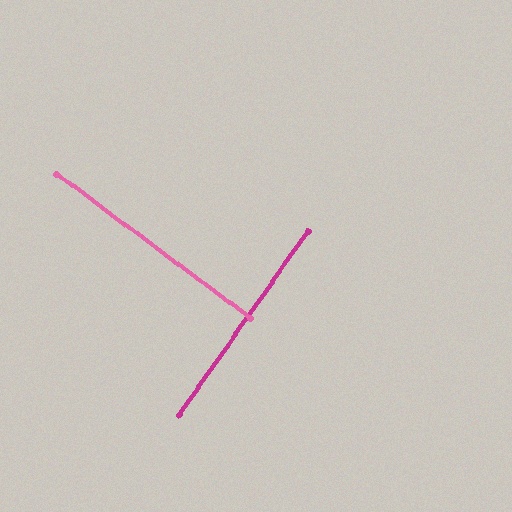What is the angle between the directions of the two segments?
Approximately 89 degrees.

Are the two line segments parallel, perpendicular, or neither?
Perpendicular — they meet at approximately 89°.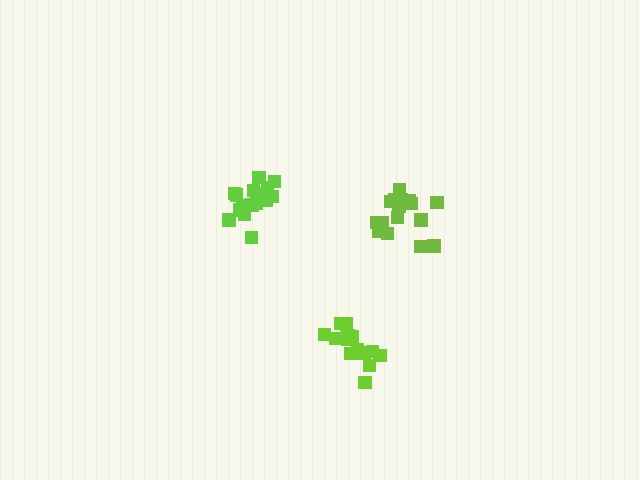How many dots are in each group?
Group 1: 18 dots, Group 2: 16 dots, Group 3: 15 dots (49 total).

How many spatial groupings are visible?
There are 3 spatial groupings.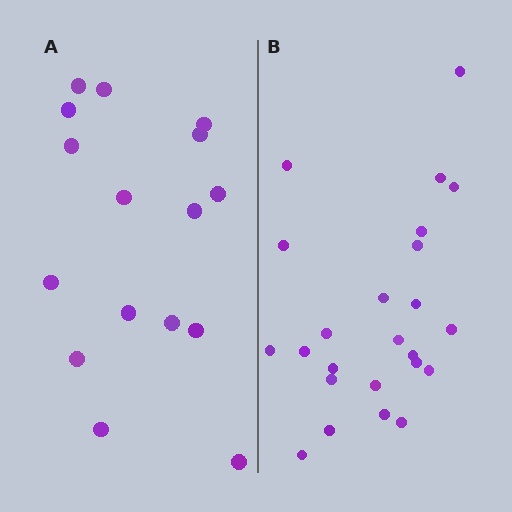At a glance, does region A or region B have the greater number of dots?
Region B (the right region) has more dots.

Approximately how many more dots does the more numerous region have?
Region B has roughly 8 or so more dots than region A.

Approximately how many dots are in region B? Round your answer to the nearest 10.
About 20 dots. (The exact count is 24, which rounds to 20.)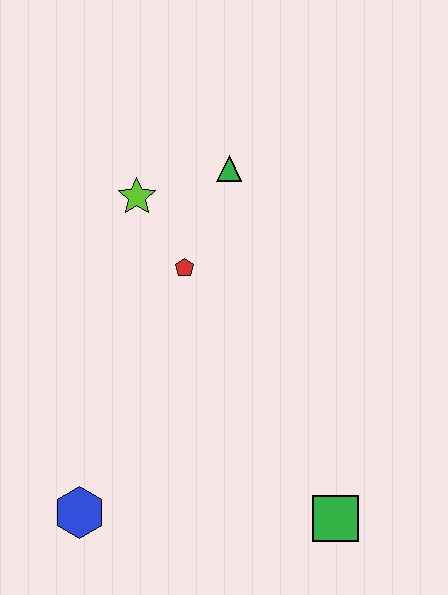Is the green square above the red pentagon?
No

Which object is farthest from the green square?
The lime star is farthest from the green square.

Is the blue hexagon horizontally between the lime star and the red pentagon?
No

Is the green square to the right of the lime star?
Yes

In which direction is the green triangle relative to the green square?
The green triangle is above the green square.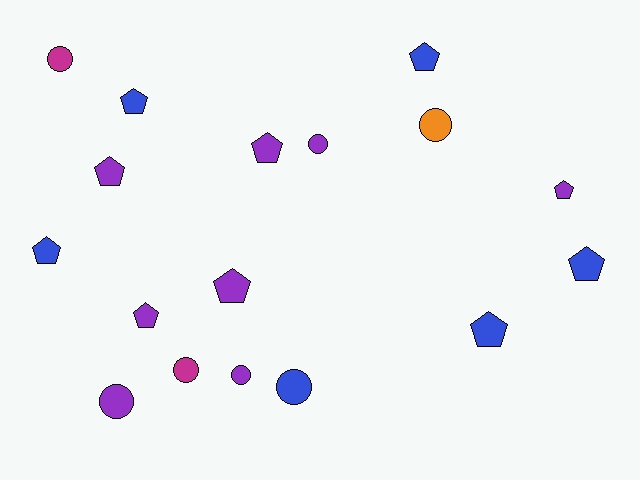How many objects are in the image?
There are 17 objects.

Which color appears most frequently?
Purple, with 8 objects.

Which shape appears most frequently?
Pentagon, with 10 objects.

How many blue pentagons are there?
There are 5 blue pentagons.